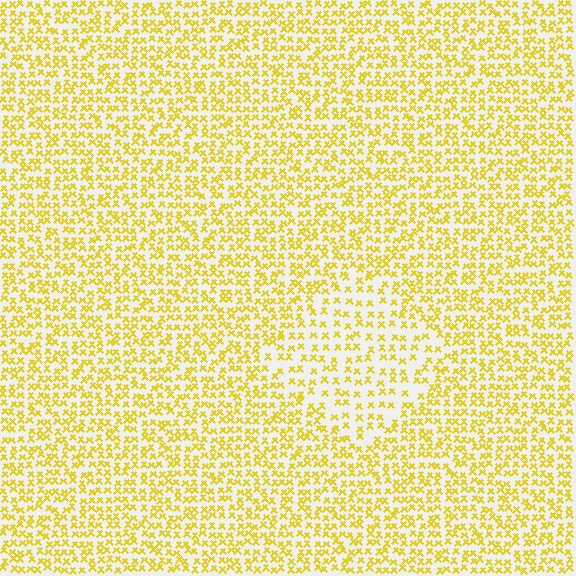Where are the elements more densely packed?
The elements are more densely packed outside the diamond boundary.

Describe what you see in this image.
The image contains small yellow elements arranged at two different densities. A diamond-shaped region is visible where the elements are less densely packed than the surrounding area.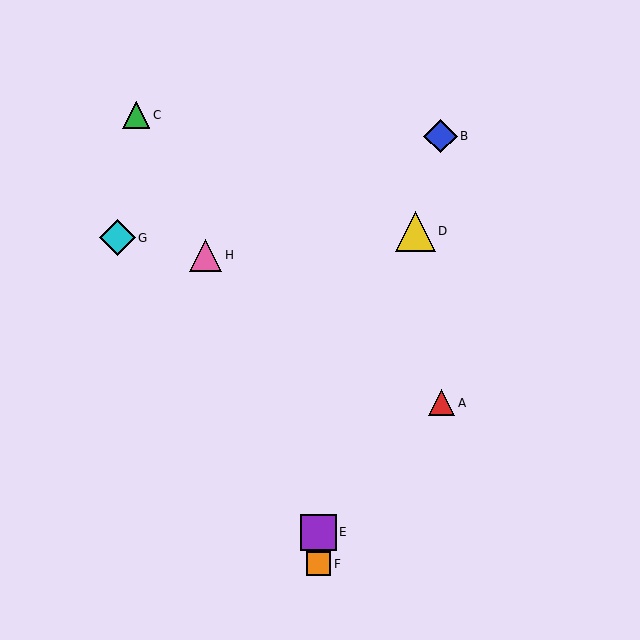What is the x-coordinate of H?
Object H is at x≈206.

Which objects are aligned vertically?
Objects E, F are aligned vertically.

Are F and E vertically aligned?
Yes, both are at x≈319.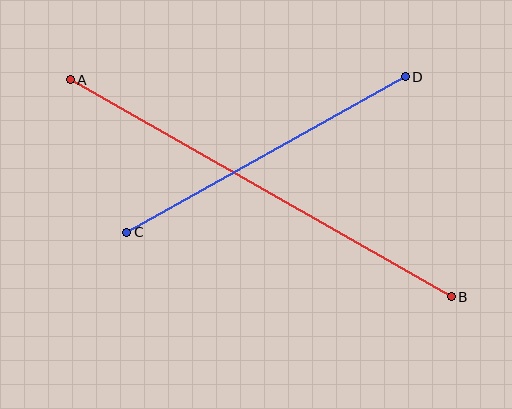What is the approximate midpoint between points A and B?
The midpoint is at approximately (261, 188) pixels.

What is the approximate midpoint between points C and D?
The midpoint is at approximately (266, 155) pixels.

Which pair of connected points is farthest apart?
Points A and B are farthest apart.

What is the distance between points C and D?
The distance is approximately 319 pixels.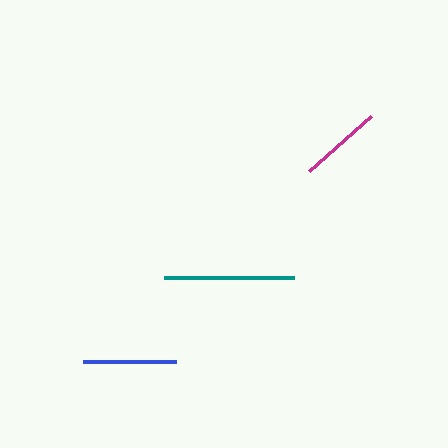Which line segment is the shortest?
The magenta line is the shortest at approximately 83 pixels.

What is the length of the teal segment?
The teal segment is approximately 129 pixels long.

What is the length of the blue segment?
The blue segment is approximately 92 pixels long.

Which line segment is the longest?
The teal line is the longest at approximately 129 pixels.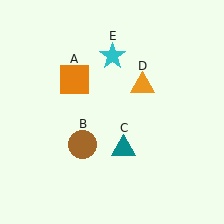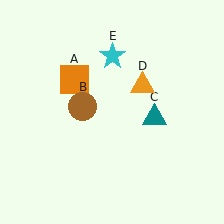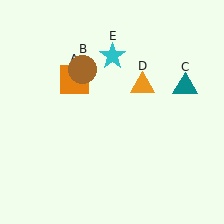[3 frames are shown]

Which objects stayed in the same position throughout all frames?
Orange square (object A) and orange triangle (object D) and cyan star (object E) remained stationary.